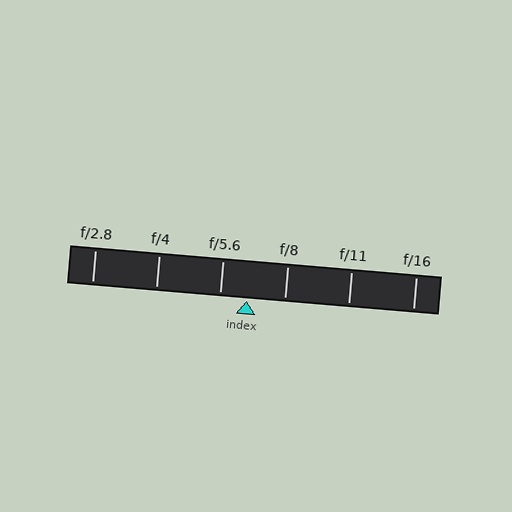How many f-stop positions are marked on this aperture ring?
There are 6 f-stop positions marked.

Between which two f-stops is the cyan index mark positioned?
The index mark is between f/5.6 and f/8.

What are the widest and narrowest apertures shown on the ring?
The widest aperture shown is f/2.8 and the narrowest is f/16.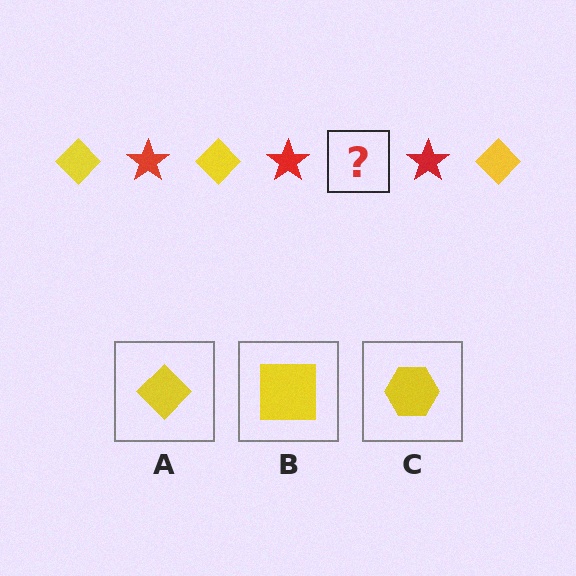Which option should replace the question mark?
Option A.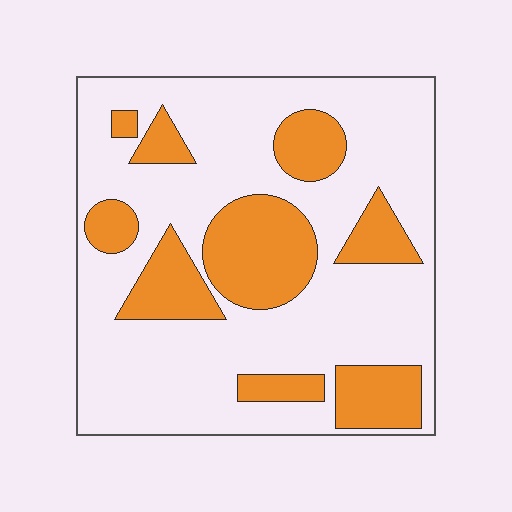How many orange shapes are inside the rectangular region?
9.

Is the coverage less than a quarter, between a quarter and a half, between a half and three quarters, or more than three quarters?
Between a quarter and a half.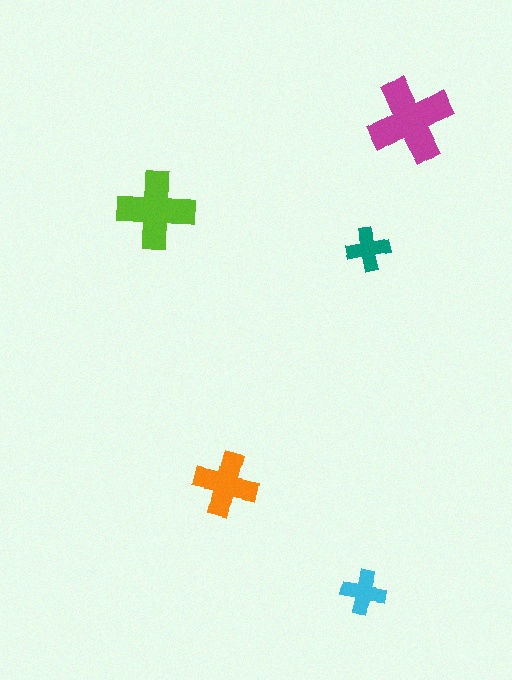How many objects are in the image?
There are 5 objects in the image.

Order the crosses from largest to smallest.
the magenta one, the lime one, the orange one, the cyan one, the teal one.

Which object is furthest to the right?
The magenta cross is rightmost.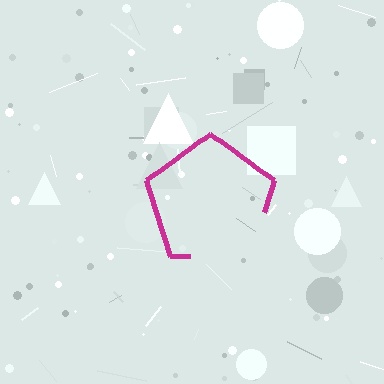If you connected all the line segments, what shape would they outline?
They would outline a pentagon.